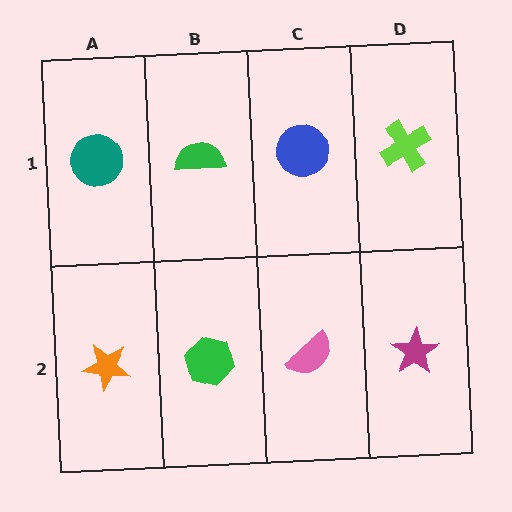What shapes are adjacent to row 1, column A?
An orange star (row 2, column A), a green semicircle (row 1, column B).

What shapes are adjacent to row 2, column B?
A green semicircle (row 1, column B), an orange star (row 2, column A), a pink semicircle (row 2, column C).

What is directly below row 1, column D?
A magenta star.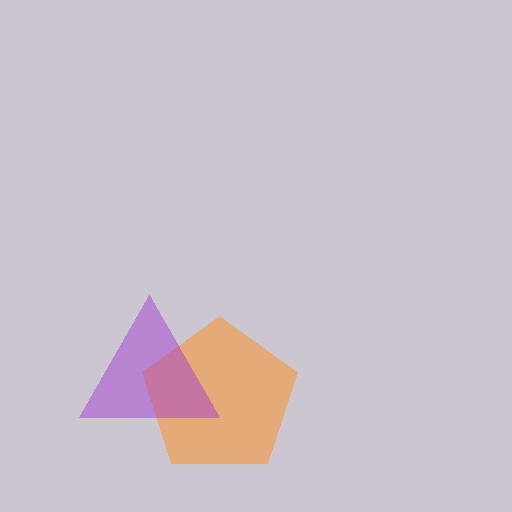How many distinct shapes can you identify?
There are 2 distinct shapes: an orange pentagon, a purple triangle.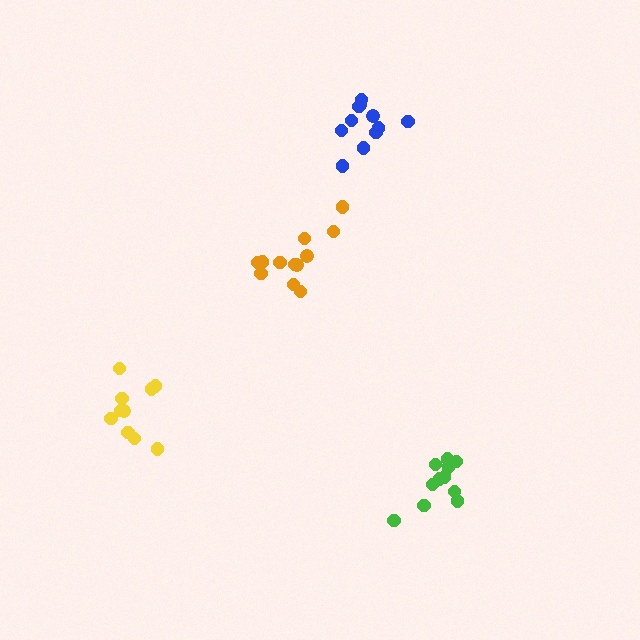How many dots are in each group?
Group 1: 10 dots, Group 2: 11 dots, Group 3: 11 dots, Group 4: 12 dots (44 total).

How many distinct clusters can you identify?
There are 4 distinct clusters.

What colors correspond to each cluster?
The clusters are colored: yellow, green, blue, orange.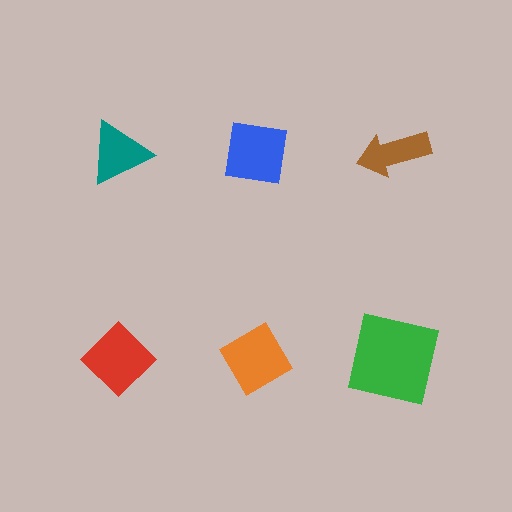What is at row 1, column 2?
A blue square.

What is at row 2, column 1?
A red diamond.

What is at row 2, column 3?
A green square.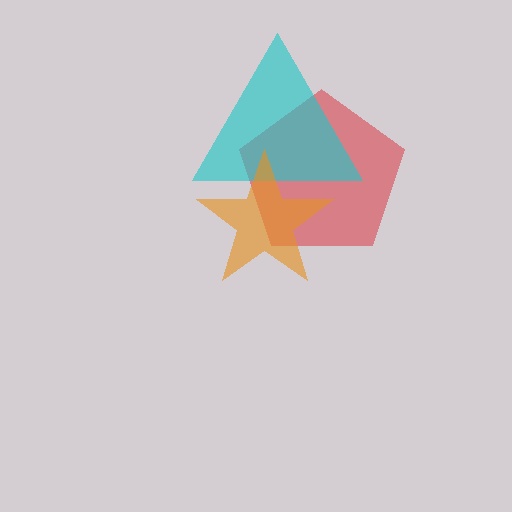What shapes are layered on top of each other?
The layered shapes are: a red pentagon, a cyan triangle, an orange star.